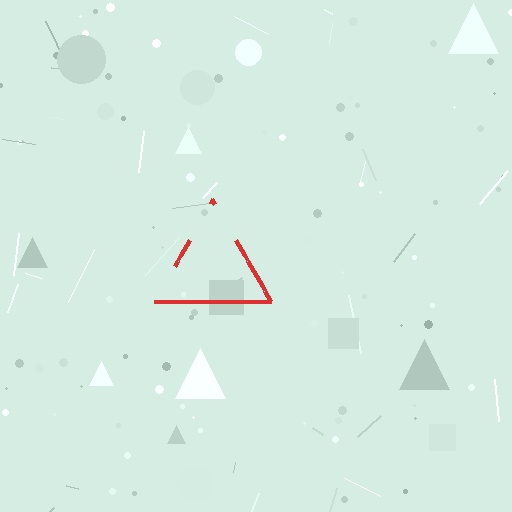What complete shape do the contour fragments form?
The contour fragments form a triangle.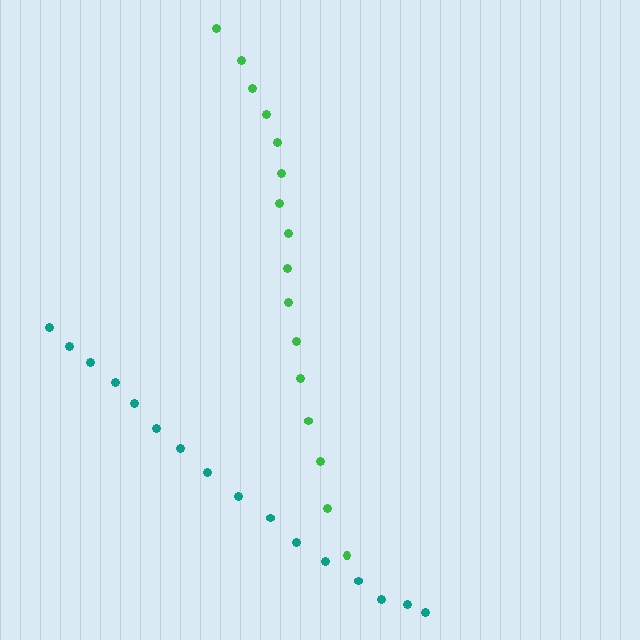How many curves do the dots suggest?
There are 2 distinct paths.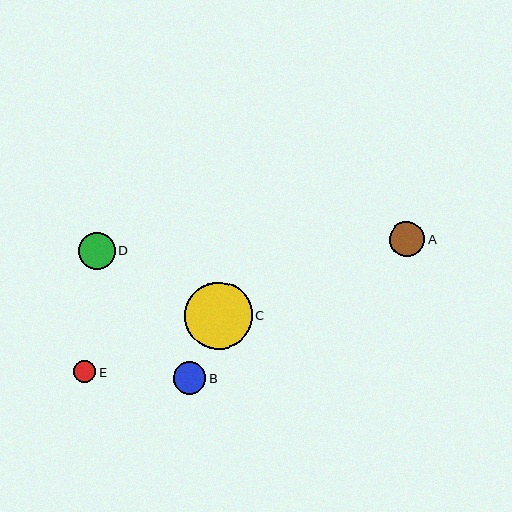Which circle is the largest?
Circle C is the largest with a size of approximately 67 pixels.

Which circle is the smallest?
Circle E is the smallest with a size of approximately 23 pixels.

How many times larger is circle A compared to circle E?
Circle A is approximately 1.6 times the size of circle E.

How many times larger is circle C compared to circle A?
Circle C is approximately 1.9 times the size of circle A.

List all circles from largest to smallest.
From largest to smallest: C, D, A, B, E.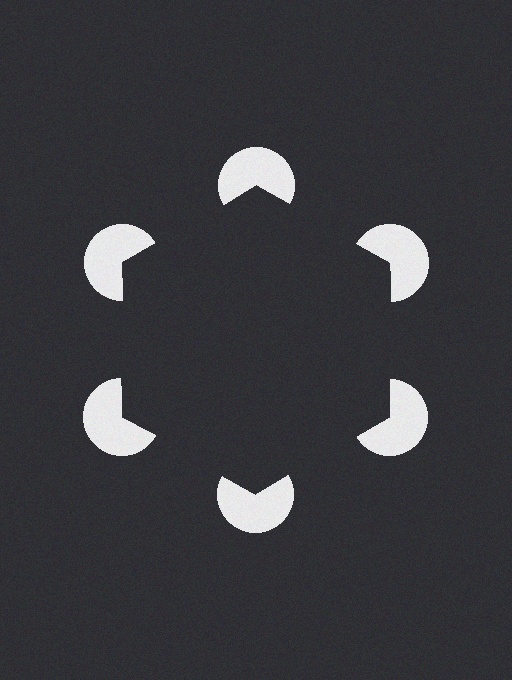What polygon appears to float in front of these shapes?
An illusory hexagon — its edges are inferred from the aligned wedge cuts in the pac-man discs, not physically drawn.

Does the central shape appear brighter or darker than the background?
It typically appears slightly darker than the background, even though no actual brightness change is drawn.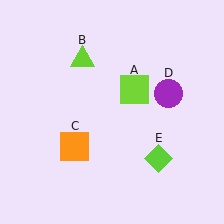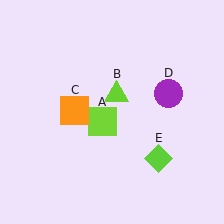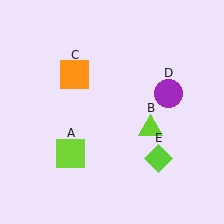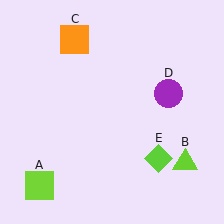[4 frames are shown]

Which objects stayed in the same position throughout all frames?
Purple circle (object D) and lime diamond (object E) remained stationary.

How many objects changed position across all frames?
3 objects changed position: lime square (object A), lime triangle (object B), orange square (object C).